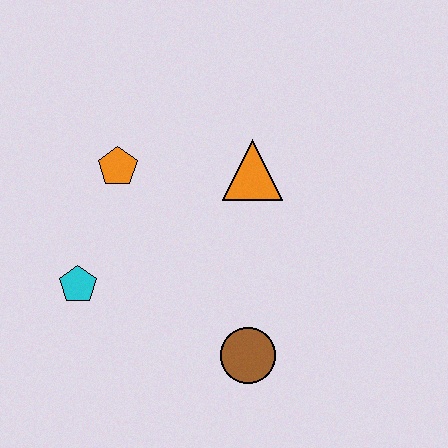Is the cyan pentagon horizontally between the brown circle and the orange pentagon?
No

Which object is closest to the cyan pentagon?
The orange pentagon is closest to the cyan pentagon.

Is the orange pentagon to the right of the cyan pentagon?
Yes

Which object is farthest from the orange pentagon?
The brown circle is farthest from the orange pentagon.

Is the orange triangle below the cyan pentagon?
No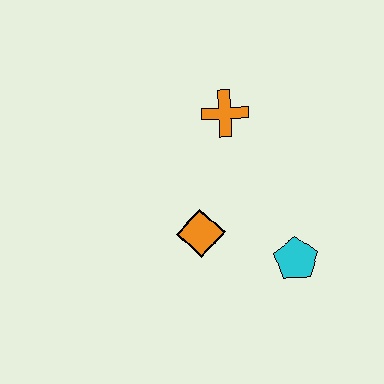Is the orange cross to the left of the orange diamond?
No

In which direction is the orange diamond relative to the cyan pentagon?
The orange diamond is to the left of the cyan pentagon.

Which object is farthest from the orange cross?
The cyan pentagon is farthest from the orange cross.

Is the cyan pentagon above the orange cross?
No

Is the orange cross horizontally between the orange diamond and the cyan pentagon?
Yes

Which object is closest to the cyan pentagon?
The orange diamond is closest to the cyan pentagon.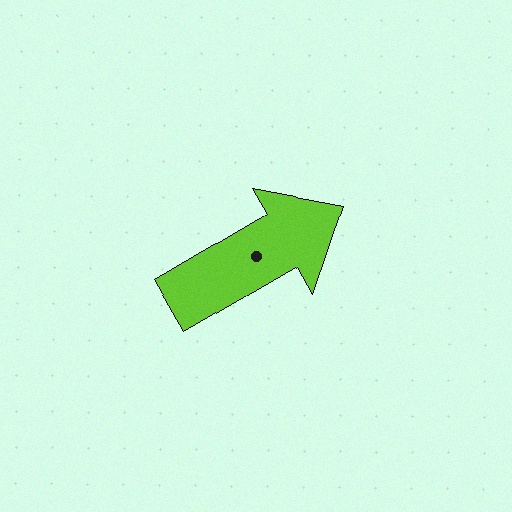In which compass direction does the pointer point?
Northeast.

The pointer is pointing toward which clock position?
Roughly 2 o'clock.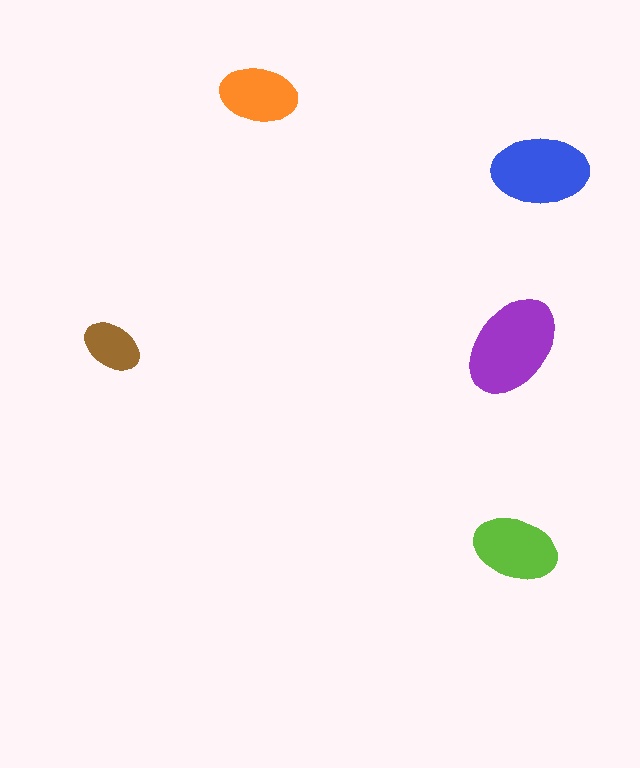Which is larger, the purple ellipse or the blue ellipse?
The purple one.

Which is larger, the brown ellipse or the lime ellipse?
The lime one.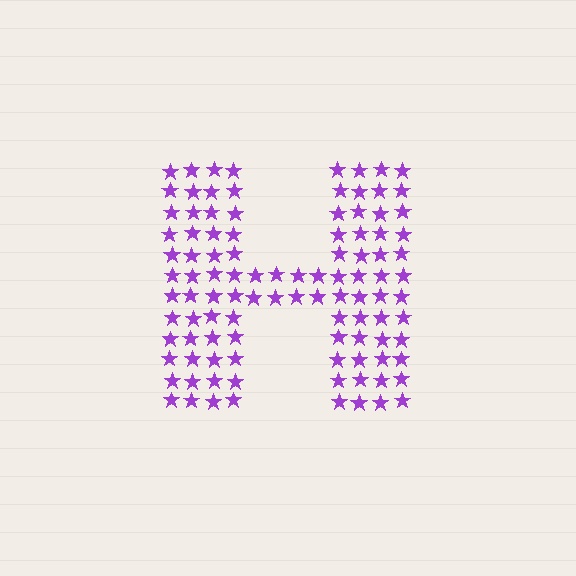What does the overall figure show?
The overall figure shows the letter H.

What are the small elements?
The small elements are stars.